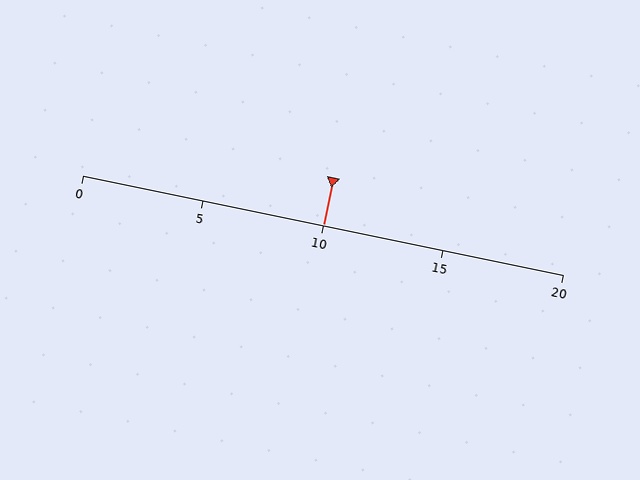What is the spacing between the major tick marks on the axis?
The major ticks are spaced 5 apart.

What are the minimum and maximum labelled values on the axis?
The axis runs from 0 to 20.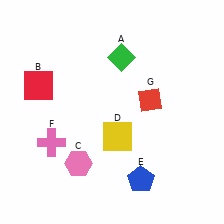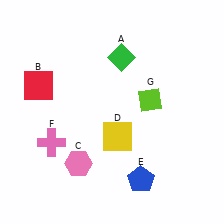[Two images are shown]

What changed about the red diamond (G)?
In Image 1, G is red. In Image 2, it changed to lime.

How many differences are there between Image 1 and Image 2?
There is 1 difference between the two images.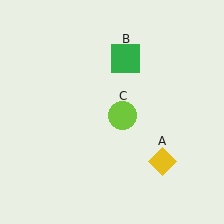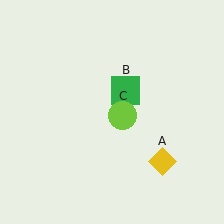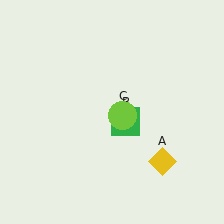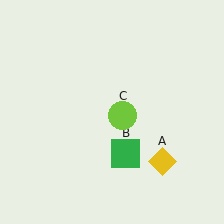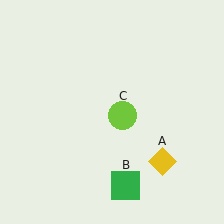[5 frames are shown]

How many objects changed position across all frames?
1 object changed position: green square (object B).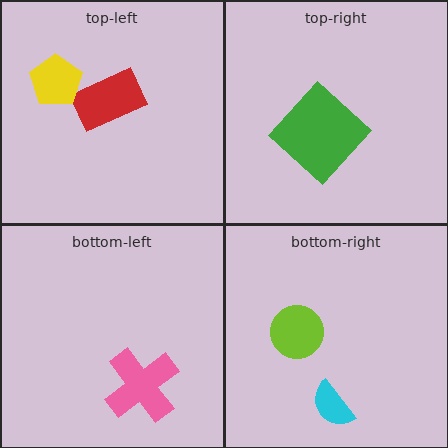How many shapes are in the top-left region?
2.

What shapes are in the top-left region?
The red rectangle, the yellow pentagon.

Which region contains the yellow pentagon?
The top-left region.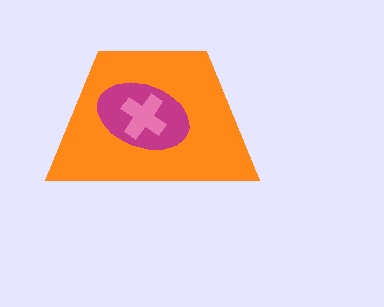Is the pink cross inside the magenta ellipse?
Yes.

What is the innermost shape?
The pink cross.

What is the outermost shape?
The orange trapezoid.